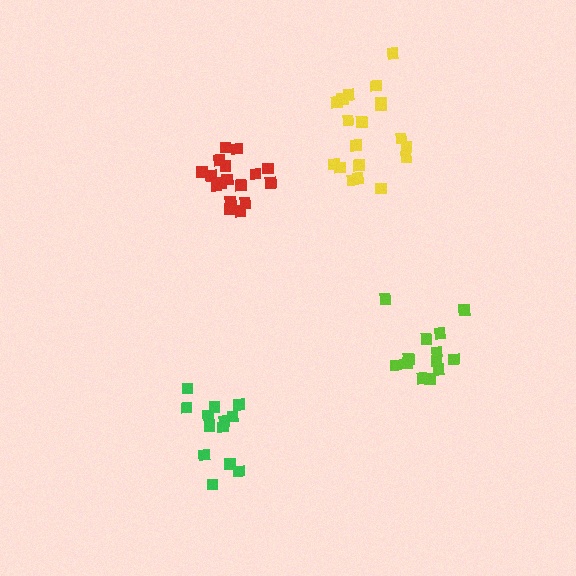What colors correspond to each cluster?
The clusters are colored: green, yellow, lime, red.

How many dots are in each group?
Group 1: 13 dots, Group 2: 19 dots, Group 3: 13 dots, Group 4: 17 dots (62 total).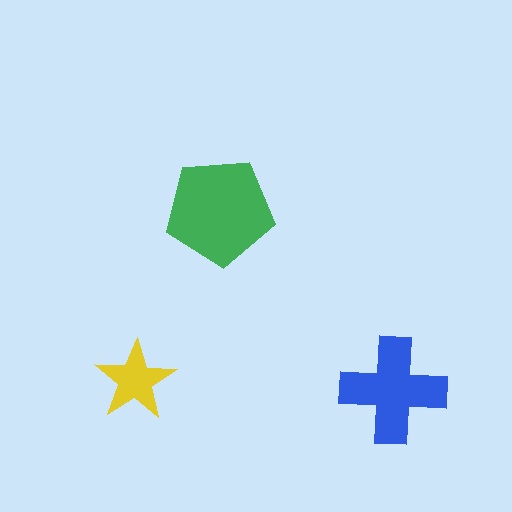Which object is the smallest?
The yellow star.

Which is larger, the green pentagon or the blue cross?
The green pentagon.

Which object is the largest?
The green pentagon.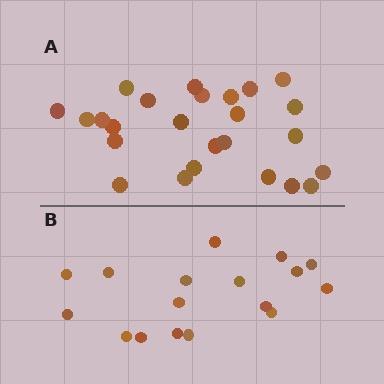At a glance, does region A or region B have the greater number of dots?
Region A (the top region) has more dots.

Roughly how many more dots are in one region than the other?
Region A has roughly 8 or so more dots than region B.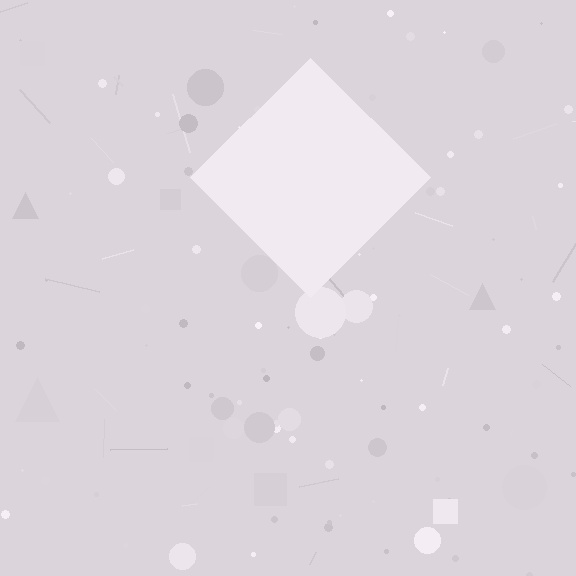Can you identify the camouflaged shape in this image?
The camouflaged shape is a diamond.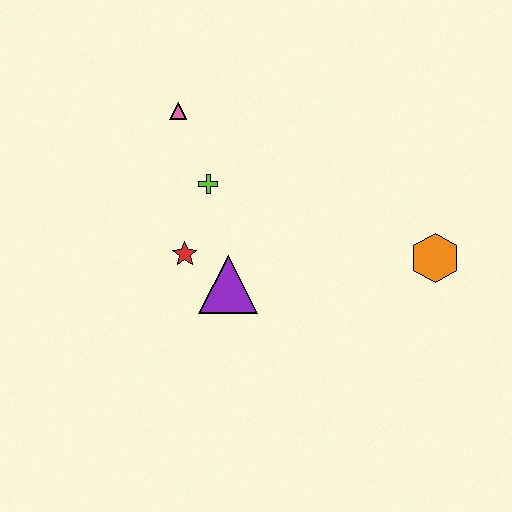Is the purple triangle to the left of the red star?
No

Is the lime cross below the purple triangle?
No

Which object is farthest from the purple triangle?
The orange hexagon is farthest from the purple triangle.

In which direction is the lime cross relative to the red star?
The lime cross is above the red star.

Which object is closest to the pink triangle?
The lime cross is closest to the pink triangle.